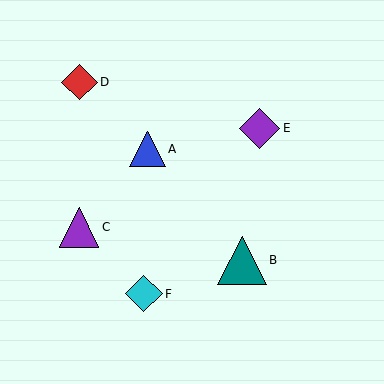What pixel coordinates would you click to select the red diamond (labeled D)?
Click at (79, 82) to select the red diamond D.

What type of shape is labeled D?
Shape D is a red diamond.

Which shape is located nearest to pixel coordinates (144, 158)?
The blue triangle (labeled A) at (148, 149) is nearest to that location.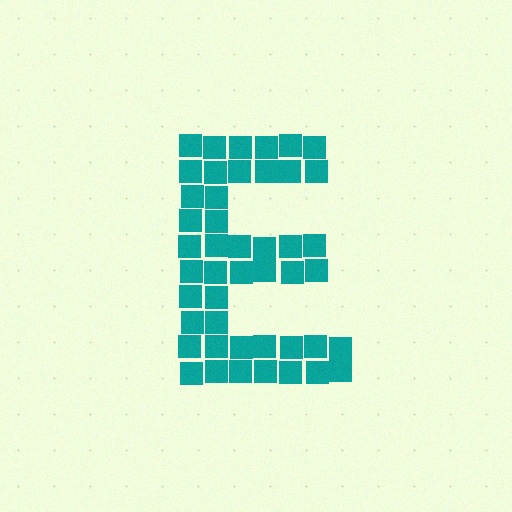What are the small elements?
The small elements are squares.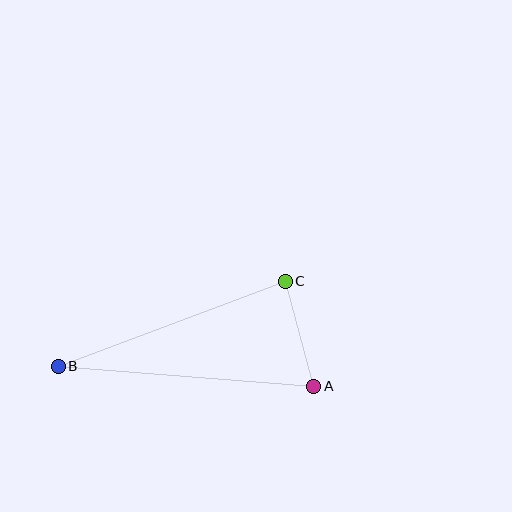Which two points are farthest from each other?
Points A and B are farthest from each other.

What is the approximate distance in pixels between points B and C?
The distance between B and C is approximately 242 pixels.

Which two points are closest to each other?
Points A and C are closest to each other.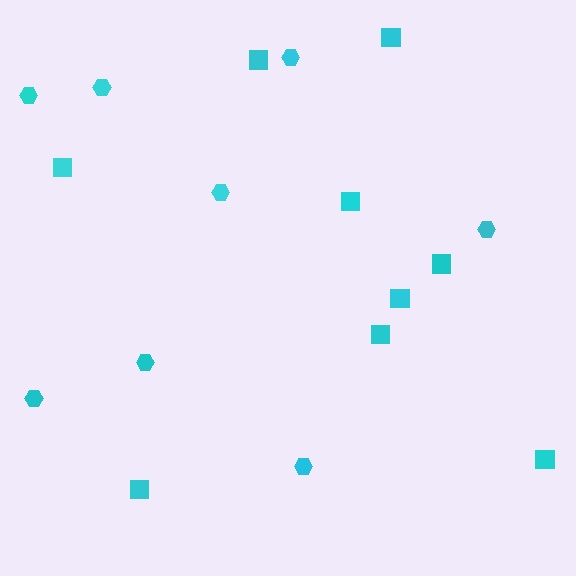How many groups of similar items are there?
There are 2 groups: one group of squares (9) and one group of hexagons (8).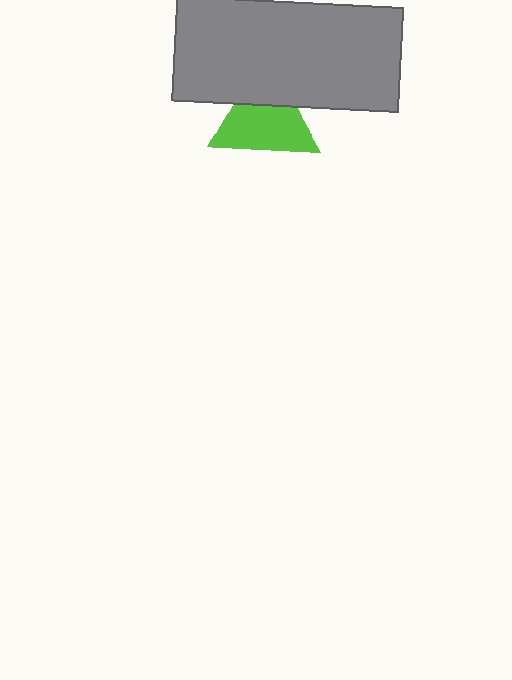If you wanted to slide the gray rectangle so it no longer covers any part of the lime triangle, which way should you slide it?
Slide it up — that is the most direct way to separate the two shapes.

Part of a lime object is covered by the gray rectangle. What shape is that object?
It is a triangle.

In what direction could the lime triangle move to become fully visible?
The lime triangle could move down. That would shift it out from behind the gray rectangle entirely.